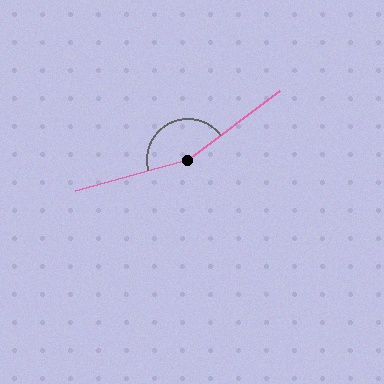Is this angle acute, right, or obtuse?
It is obtuse.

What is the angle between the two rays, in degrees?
Approximately 158 degrees.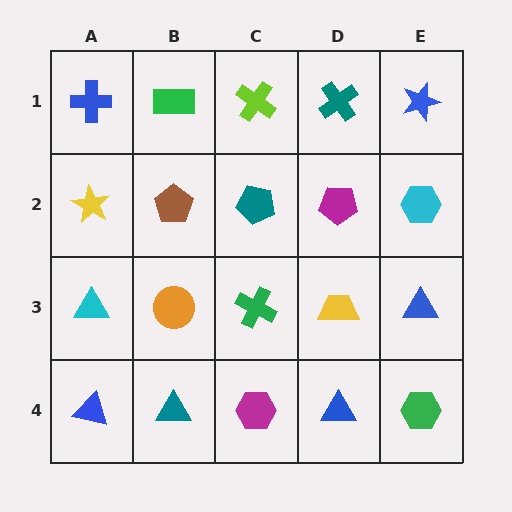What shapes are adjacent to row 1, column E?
A cyan hexagon (row 2, column E), a teal cross (row 1, column D).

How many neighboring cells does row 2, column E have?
3.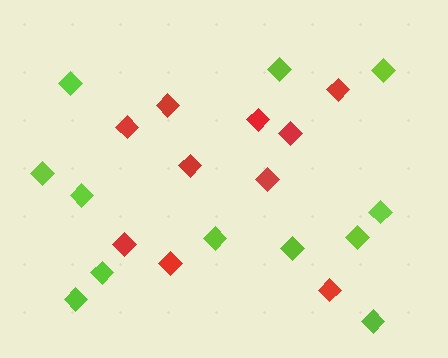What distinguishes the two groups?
There are 2 groups: one group of red diamonds (10) and one group of lime diamonds (12).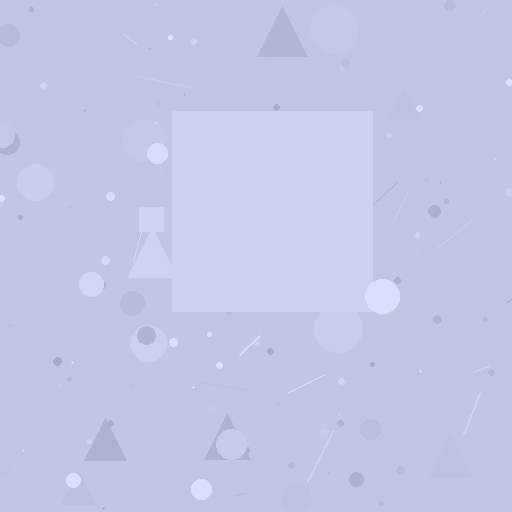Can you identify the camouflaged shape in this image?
The camouflaged shape is a square.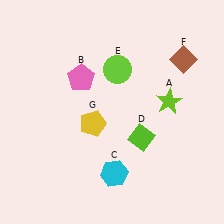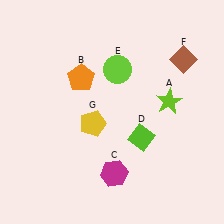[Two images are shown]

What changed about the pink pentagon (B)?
In Image 1, B is pink. In Image 2, it changed to orange.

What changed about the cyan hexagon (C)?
In Image 1, C is cyan. In Image 2, it changed to magenta.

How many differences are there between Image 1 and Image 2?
There are 2 differences between the two images.